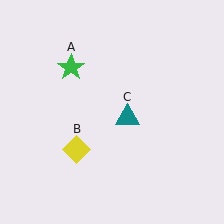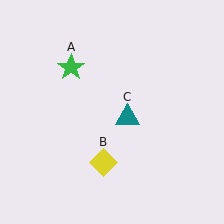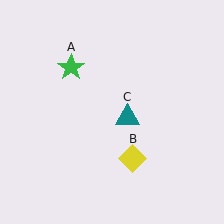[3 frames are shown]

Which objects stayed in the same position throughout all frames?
Green star (object A) and teal triangle (object C) remained stationary.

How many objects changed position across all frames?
1 object changed position: yellow diamond (object B).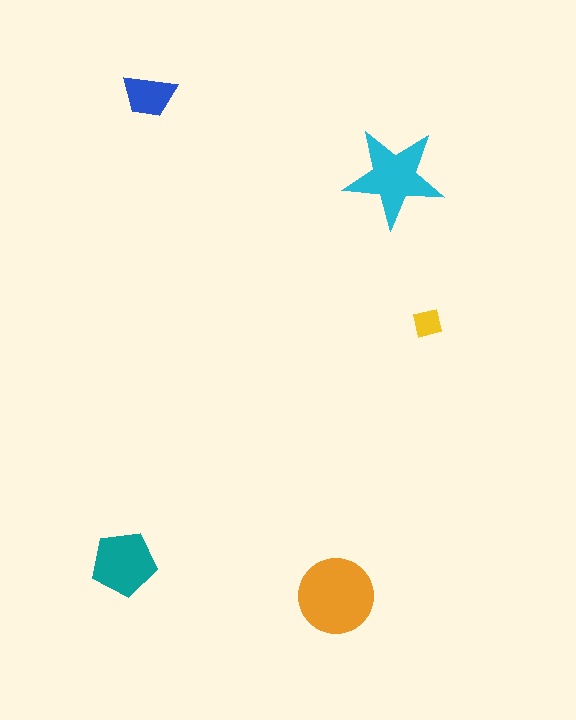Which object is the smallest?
The yellow square.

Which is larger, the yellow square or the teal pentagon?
The teal pentagon.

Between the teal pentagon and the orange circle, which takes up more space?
The orange circle.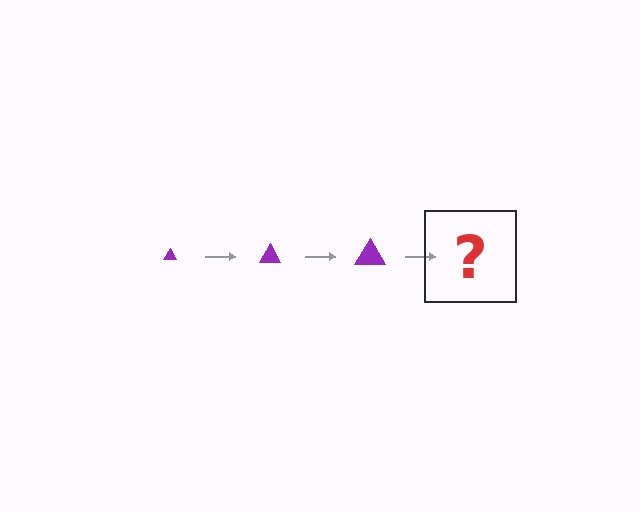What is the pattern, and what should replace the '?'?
The pattern is that the triangle gets progressively larger each step. The '?' should be a purple triangle, larger than the previous one.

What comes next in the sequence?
The next element should be a purple triangle, larger than the previous one.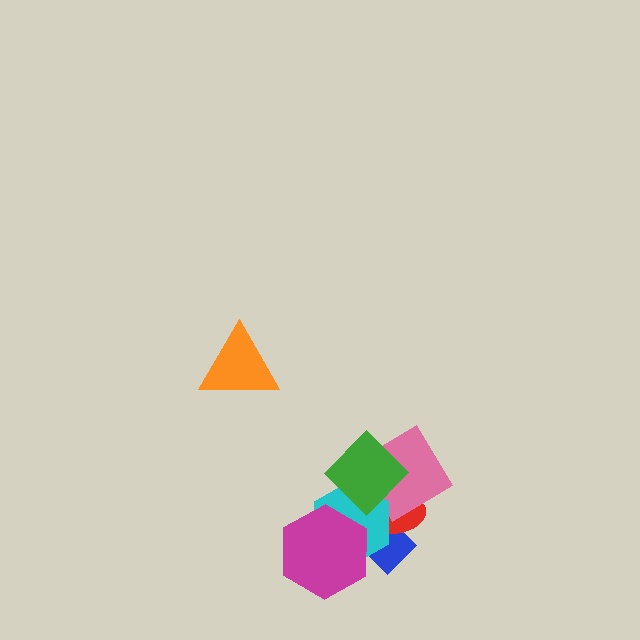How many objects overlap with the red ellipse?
4 objects overlap with the red ellipse.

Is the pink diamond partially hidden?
Yes, it is partially covered by another shape.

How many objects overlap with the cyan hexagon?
5 objects overlap with the cyan hexagon.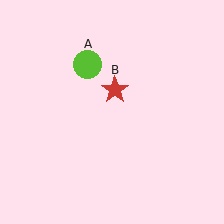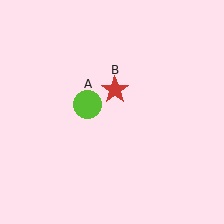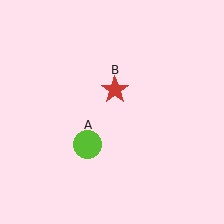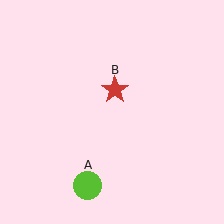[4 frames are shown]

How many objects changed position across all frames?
1 object changed position: lime circle (object A).